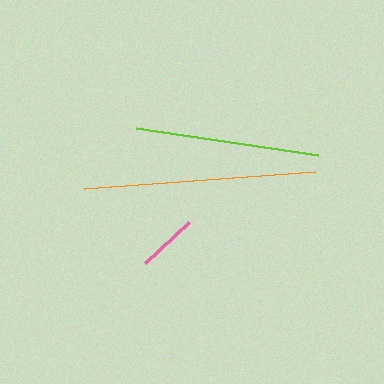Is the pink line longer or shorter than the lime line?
The lime line is longer than the pink line.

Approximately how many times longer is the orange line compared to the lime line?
The orange line is approximately 1.3 times the length of the lime line.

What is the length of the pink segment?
The pink segment is approximately 60 pixels long.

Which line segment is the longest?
The orange line is the longest at approximately 231 pixels.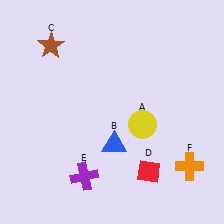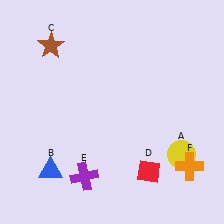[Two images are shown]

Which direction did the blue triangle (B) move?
The blue triangle (B) moved left.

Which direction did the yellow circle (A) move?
The yellow circle (A) moved right.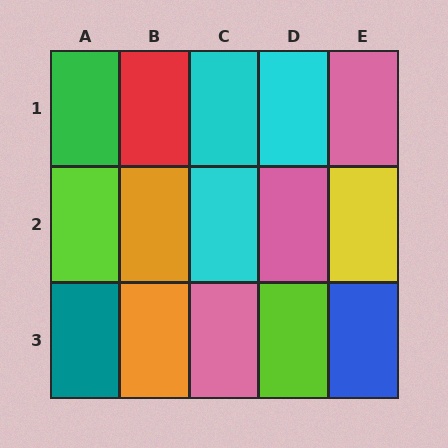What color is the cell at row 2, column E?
Yellow.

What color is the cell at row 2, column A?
Lime.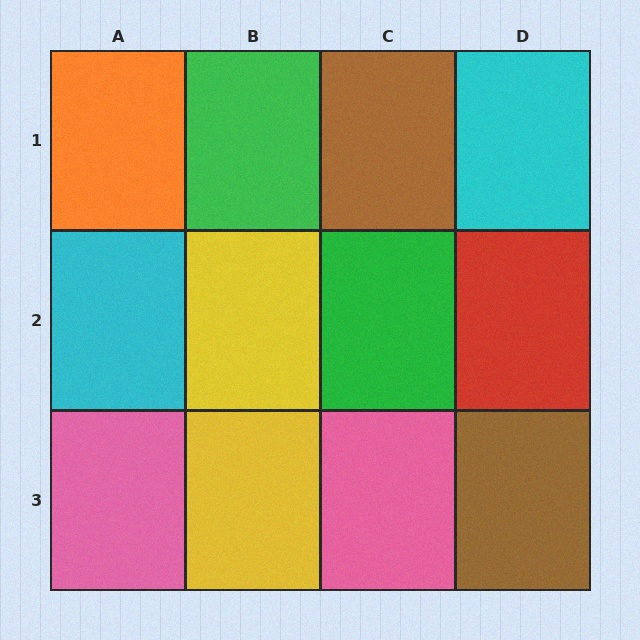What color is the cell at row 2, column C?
Green.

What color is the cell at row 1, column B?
Green.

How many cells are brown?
2 cells are brown.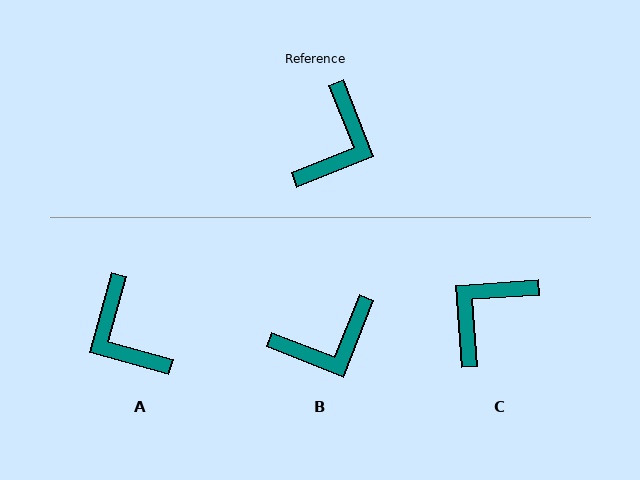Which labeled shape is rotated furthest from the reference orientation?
C, about 162 degrees away.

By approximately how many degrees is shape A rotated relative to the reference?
Approximately 127 degrees clockwise.